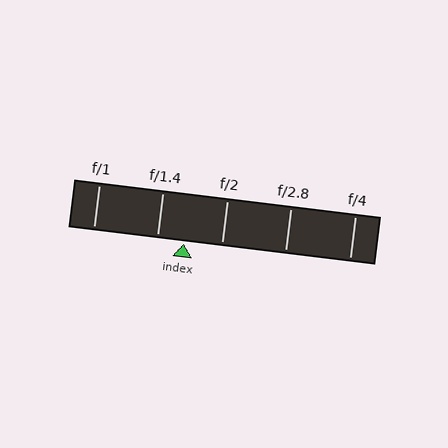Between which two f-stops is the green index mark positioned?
The index mark is between f/1.4 and f/2.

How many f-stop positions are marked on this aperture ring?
There are 5 f-stop positions marked.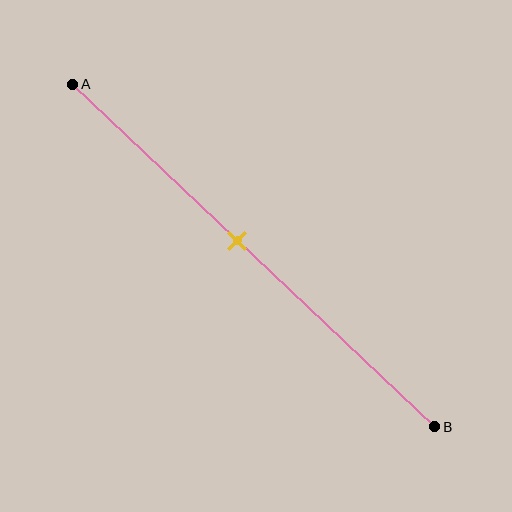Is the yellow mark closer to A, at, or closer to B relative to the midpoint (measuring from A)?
The yellow mark is closer to point A than the midpoint of segment AB.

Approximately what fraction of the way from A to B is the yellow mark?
The yellow mark is approximately 45% of the way from A to B.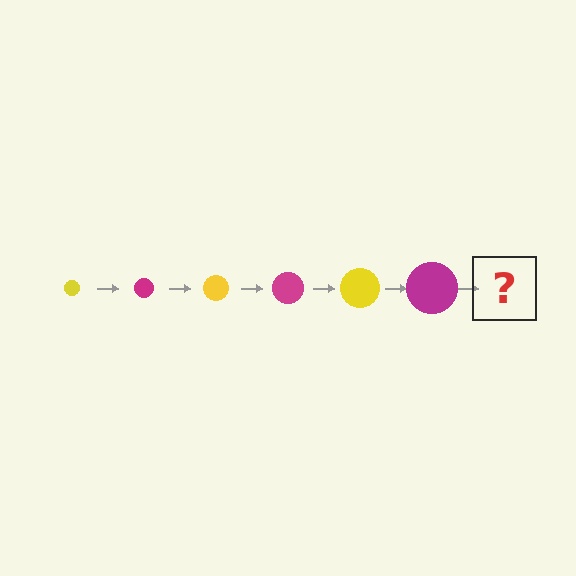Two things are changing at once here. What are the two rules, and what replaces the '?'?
The two rules are that the circle grows larger each step and the color cycles through yellow and magenta. The '?' should be a yellow circle, larger than the previous one.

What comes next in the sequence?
The next element should be a yellow circle, larger than the previous one.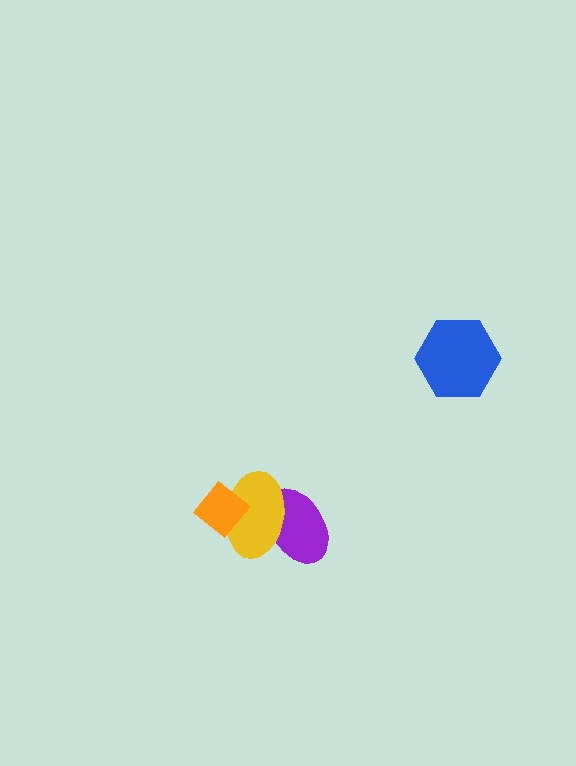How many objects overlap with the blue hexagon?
0 objects overlap with the blue hexagon.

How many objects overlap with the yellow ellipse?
2 objects overlap with the yellow ellipse.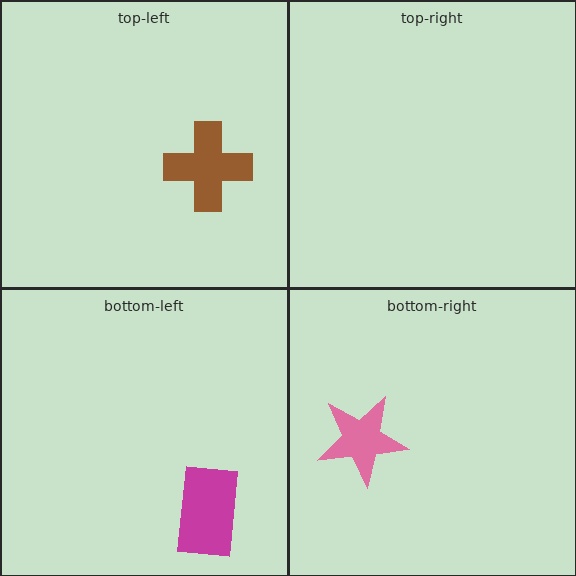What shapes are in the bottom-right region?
The pink star.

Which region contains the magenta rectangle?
The bottom-left region.